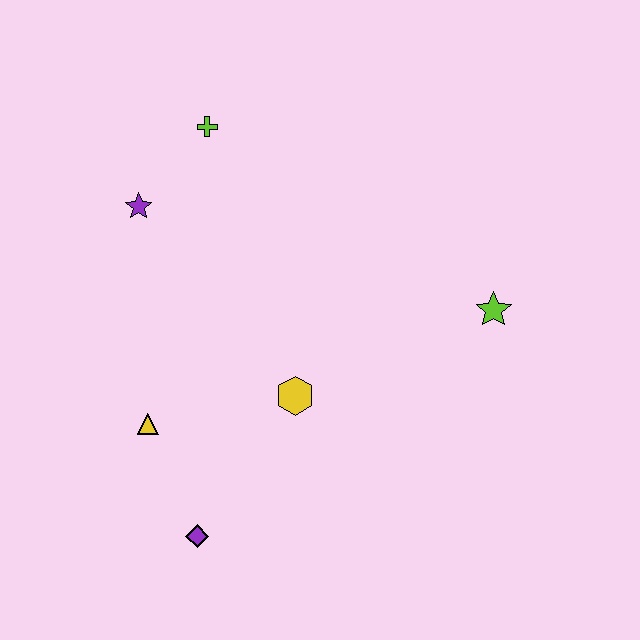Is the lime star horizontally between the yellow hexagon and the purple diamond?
No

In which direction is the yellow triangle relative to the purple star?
The yellow triangle is below the purple star.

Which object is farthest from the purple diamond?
The lime cross is farthest from the purple diamond.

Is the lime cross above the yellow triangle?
Yes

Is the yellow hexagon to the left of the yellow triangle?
No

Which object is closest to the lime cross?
The purple star is closest to the lime cross.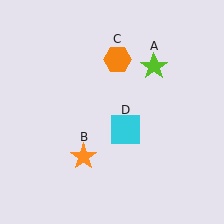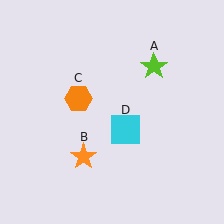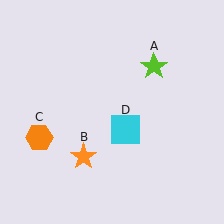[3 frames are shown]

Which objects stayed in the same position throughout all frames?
Lime star (object A) and orange star (object B) and cyan square (object D) remained stationary.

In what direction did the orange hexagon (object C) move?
The orange hexagon (object C) moved down and to the left.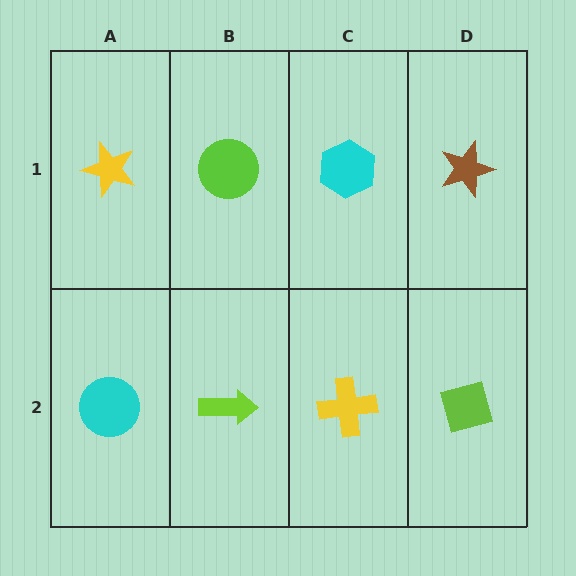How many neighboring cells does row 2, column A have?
2.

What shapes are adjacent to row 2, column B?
A lime circle (row 1, column B), a cyan circle (row 2, column A), a yellow cross (row 2, column C).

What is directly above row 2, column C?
A cyan hexagon.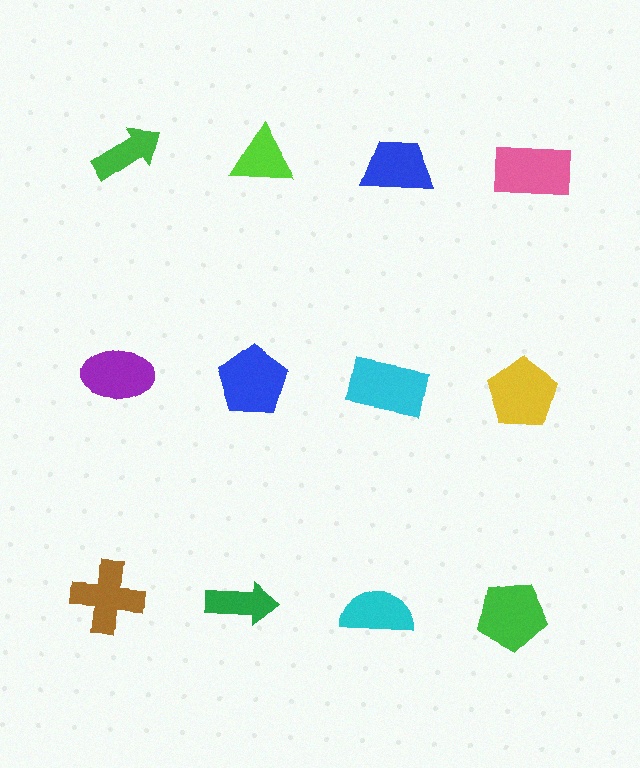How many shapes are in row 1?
4 shapes.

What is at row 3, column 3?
A cyan semicircle.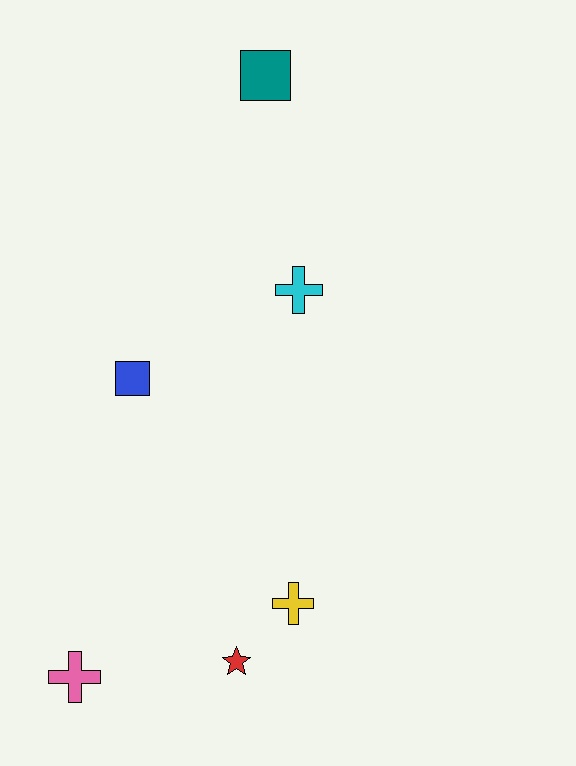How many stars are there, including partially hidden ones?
There is 1 star.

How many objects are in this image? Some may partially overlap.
There are 6 objects.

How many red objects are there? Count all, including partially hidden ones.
There is 1 red object.